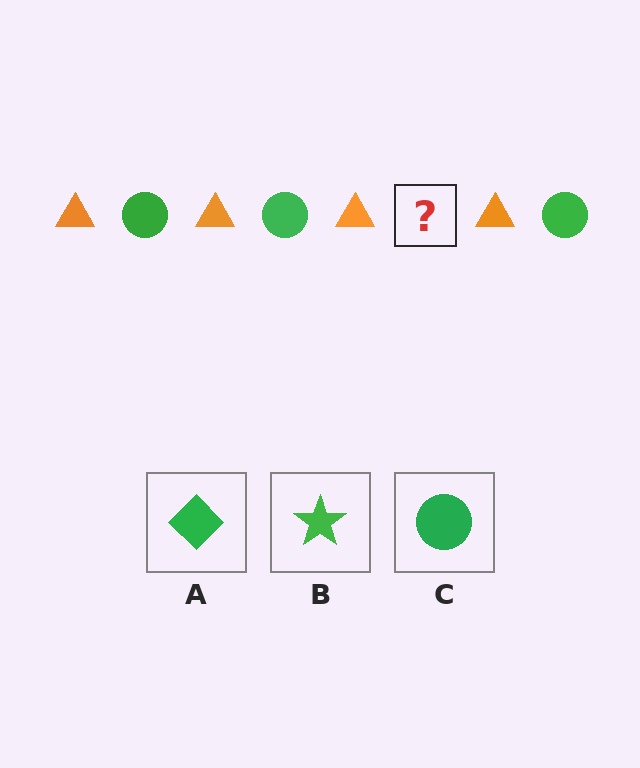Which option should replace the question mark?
Option C.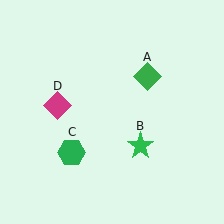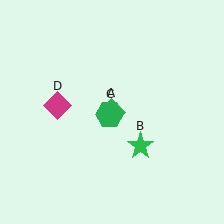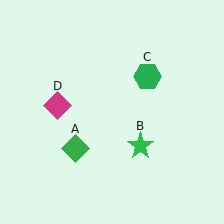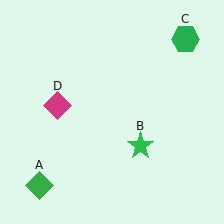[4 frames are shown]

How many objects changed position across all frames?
2 objects changed position: green diamond (object A), green hexagon (object C).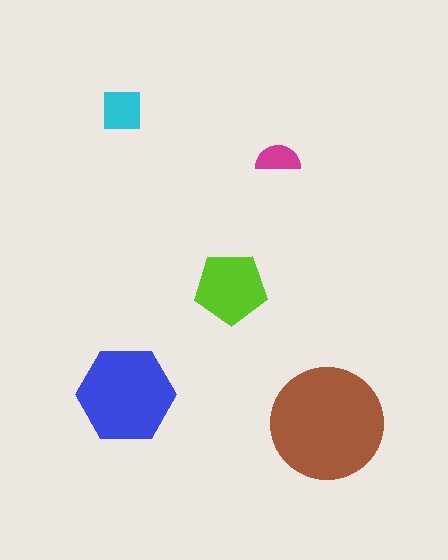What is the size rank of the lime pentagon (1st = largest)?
3rd.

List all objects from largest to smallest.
The brown circle, the blue hexagon, the lime pentagon, the cyan square, the magenta semicircle.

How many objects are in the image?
There are 5 objects in the image.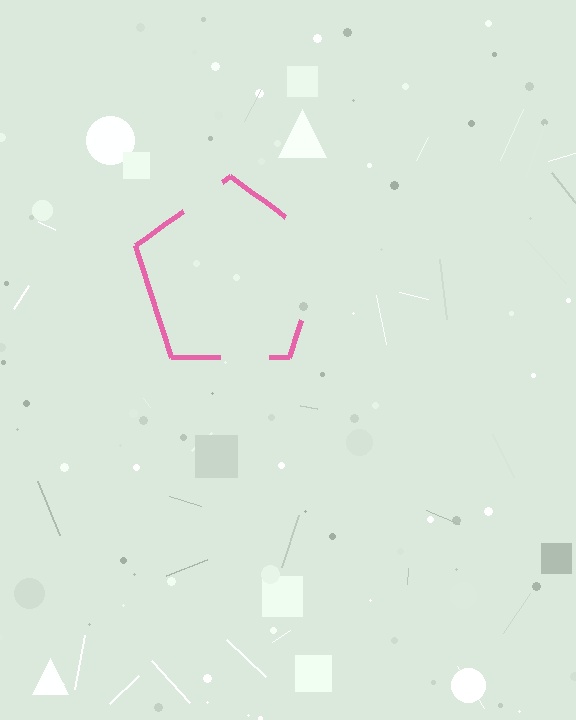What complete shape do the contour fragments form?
The contour fragments form a pentagon.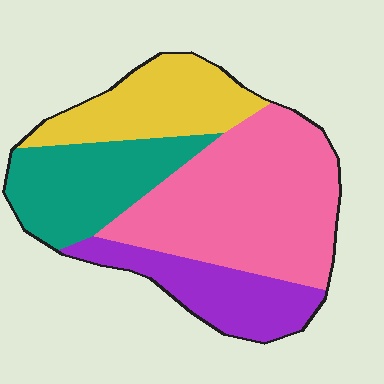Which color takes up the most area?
Pink, at roughly 40%.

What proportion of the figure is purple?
Purple covers roughly 15% of the figure.